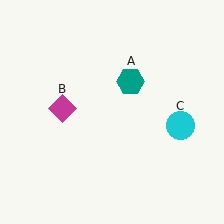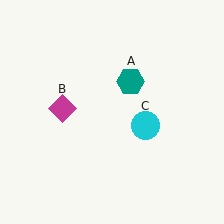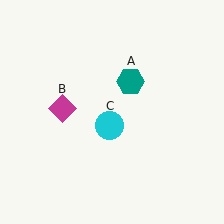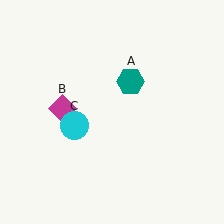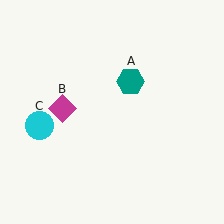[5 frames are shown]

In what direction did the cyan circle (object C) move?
The cyan circle (object C) moved left.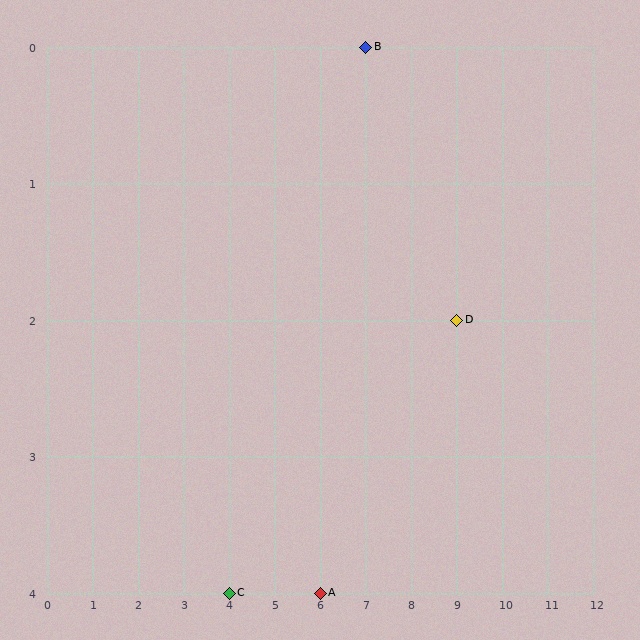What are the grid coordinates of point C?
Point C is at grid coordinates (4, 4).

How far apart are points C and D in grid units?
Points C and D are 5 columns and 2 rows apart (about 5.4 grid units diagonally).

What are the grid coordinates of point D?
Point D is at grid coordinates (9, 2).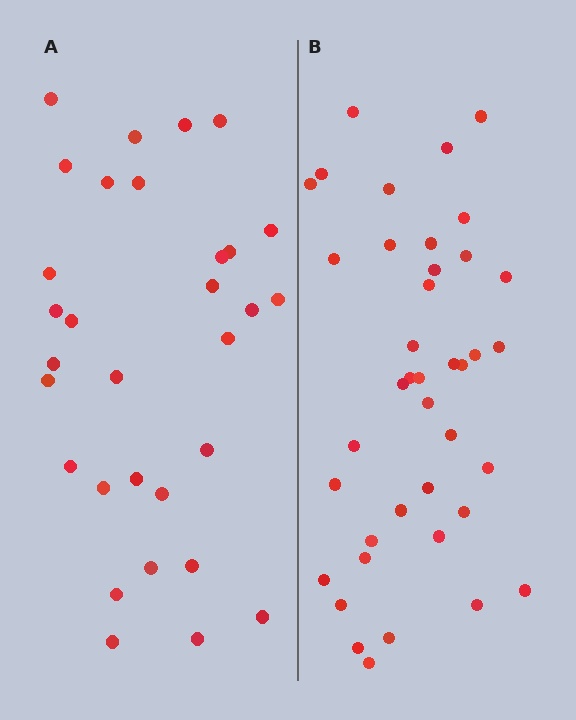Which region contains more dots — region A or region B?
Region B (the right region) has more dots.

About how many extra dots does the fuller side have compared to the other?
Region B has roughly 8 or so more dots than region A.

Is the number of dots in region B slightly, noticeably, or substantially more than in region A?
Region B has noticeably more, but not dramatically so. The ratio is roughly 1.3 to 1.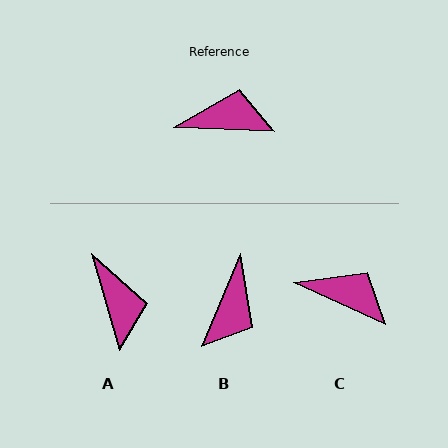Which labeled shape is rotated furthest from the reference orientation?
B, about 111 degrees away.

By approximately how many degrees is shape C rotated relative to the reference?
Approximately 22 degrees clockwise.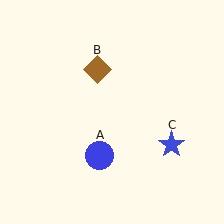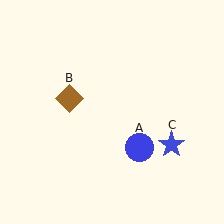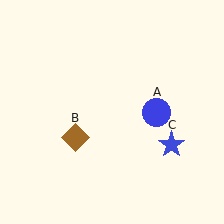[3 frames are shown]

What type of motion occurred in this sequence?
The blue circle (object A), brown diamond (object B) rotated counterclockwise around the center of the scene.